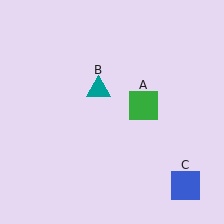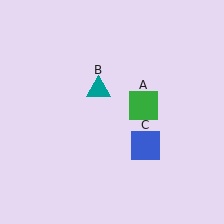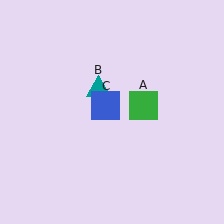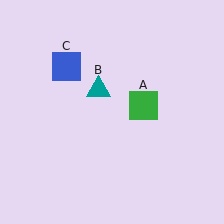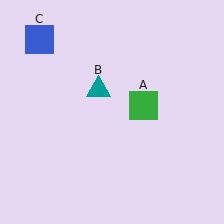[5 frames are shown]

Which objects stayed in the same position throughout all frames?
Green square (object A) and teal triangle (object B) remained stationary.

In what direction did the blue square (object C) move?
The blue square (object C) moved up and to the left.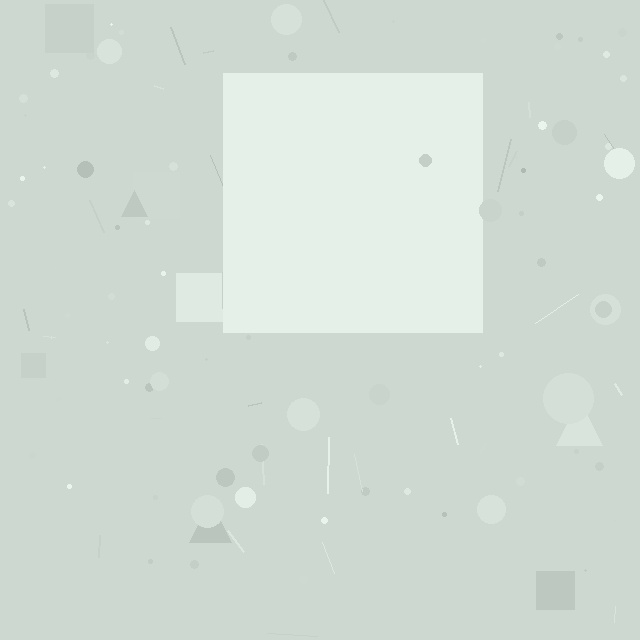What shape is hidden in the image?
A square is hidden in the image.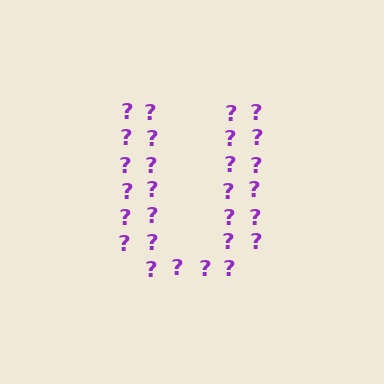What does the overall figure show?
The overall figure shows the letter U.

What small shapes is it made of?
It is made of small question marks.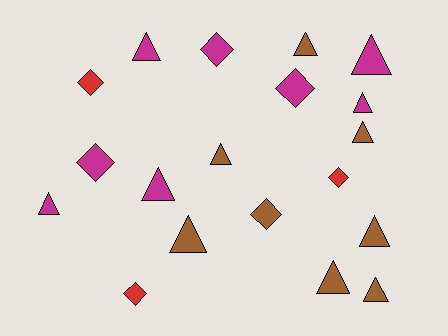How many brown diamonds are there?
There is 1 brown diamond.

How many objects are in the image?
There are 19 objects.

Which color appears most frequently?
Brown, with 8 objects.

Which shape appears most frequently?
Triangle, with 12 objects.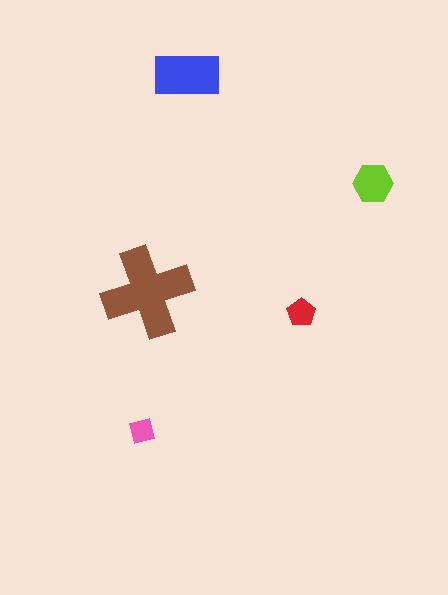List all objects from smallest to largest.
The pink square, the red pentagon, the lime hexagon, the blue rectangle, the brown cross.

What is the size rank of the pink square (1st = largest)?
5th.